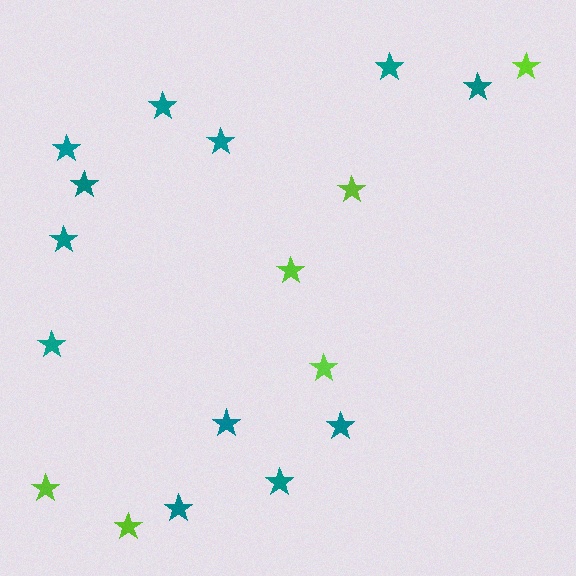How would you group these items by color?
There are 2 groups: one group of lime stars (6) and one group of teal stars (12).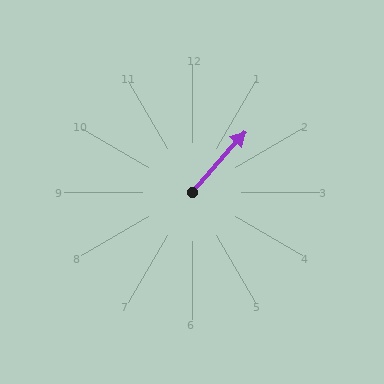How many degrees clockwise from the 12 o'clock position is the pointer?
Approximately 41 degrees.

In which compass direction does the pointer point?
Northeast.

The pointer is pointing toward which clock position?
Roughly 1 o'clock.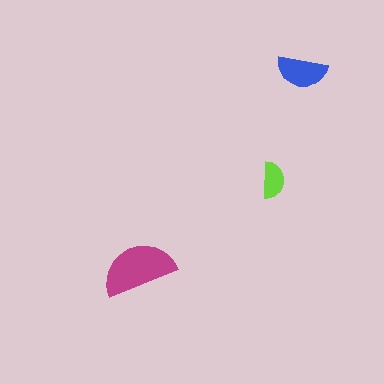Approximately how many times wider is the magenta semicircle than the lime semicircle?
About 2 times wider.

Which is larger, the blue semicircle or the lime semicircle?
The blue one.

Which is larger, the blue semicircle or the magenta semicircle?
The magenta one.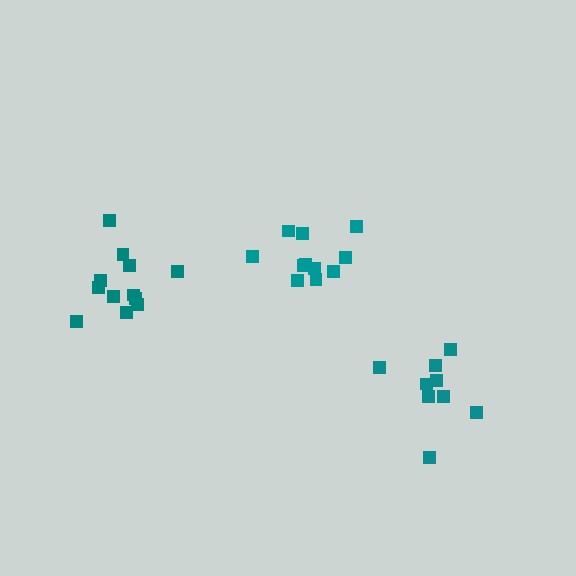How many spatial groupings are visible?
There are 3 spatial groupings.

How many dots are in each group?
Group 1: 12 dots, Group 2: 11 dots, Group 3: 9 dots (32 total).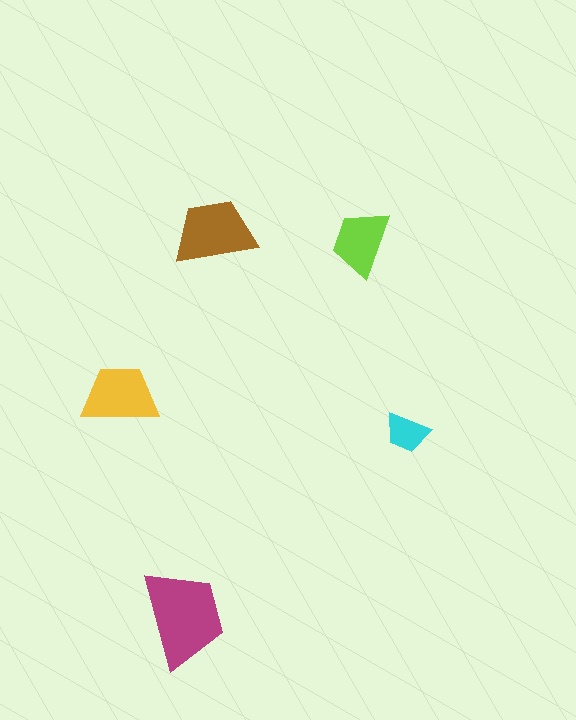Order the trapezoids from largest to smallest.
the magenta one, the brown one, the yellow one, the lime one, the cyan one.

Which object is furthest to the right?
The cyan trapezoid is rightmost.